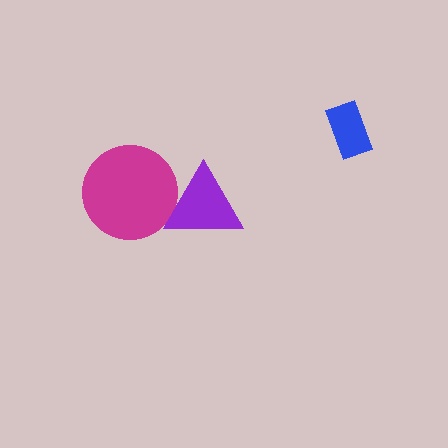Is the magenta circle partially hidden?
Yes, it is partially covered by another shape.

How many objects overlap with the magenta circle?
1 object overlaps with the magenta circle.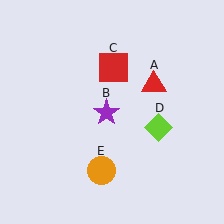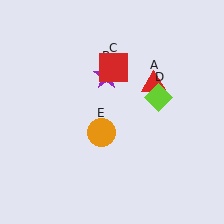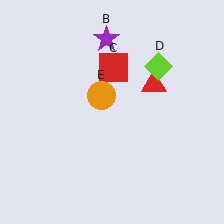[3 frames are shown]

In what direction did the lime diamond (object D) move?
The lime diamond (object D) moved up.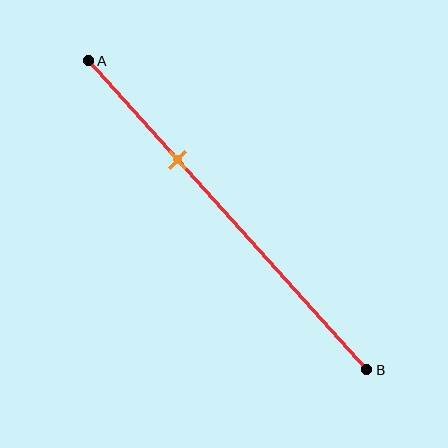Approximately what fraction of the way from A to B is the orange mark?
The orange mark is approximately 30% of the way from A to B.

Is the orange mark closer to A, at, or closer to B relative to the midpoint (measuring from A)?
The orange mark is closer to point A than the midpoint of segment AB.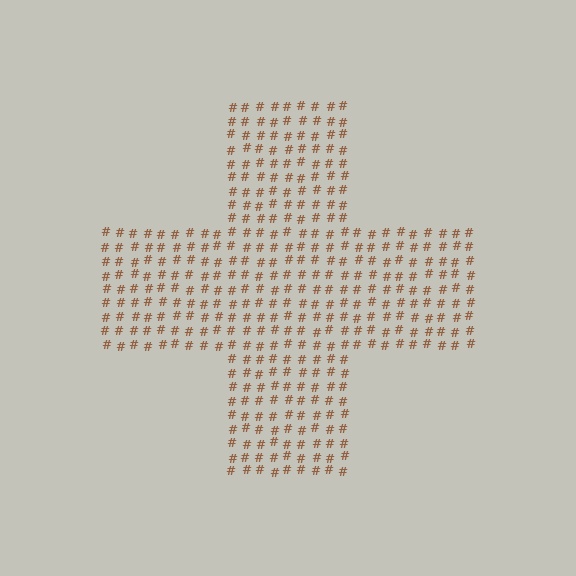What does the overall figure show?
The overall figure shows a cross.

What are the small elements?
The small elements are hash symbols.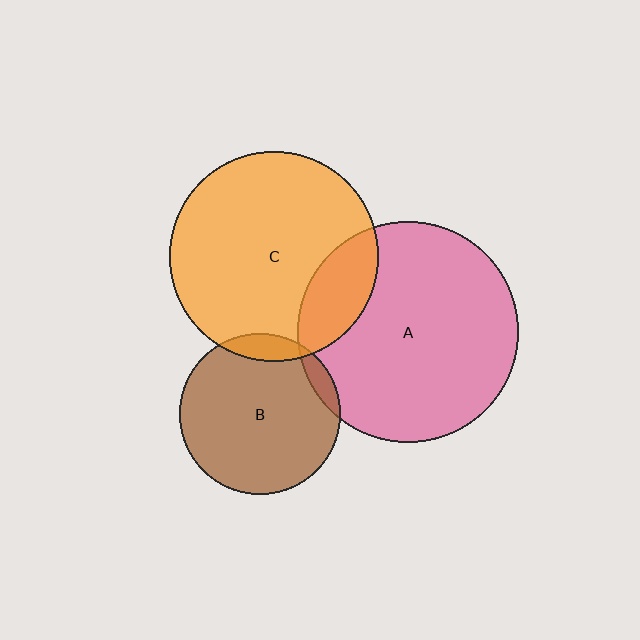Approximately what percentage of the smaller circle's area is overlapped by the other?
Approximately 20%.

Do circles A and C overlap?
Yes.